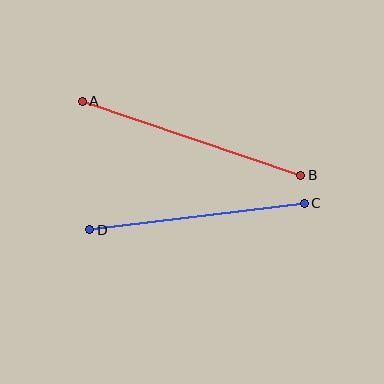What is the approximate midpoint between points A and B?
The midpoint is at approximately (191, 138) pixels.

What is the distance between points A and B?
The distance is approximately 230 pixels.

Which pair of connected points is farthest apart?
Points A and B are farthest apart.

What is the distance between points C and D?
The distance is approximately 216 pixels.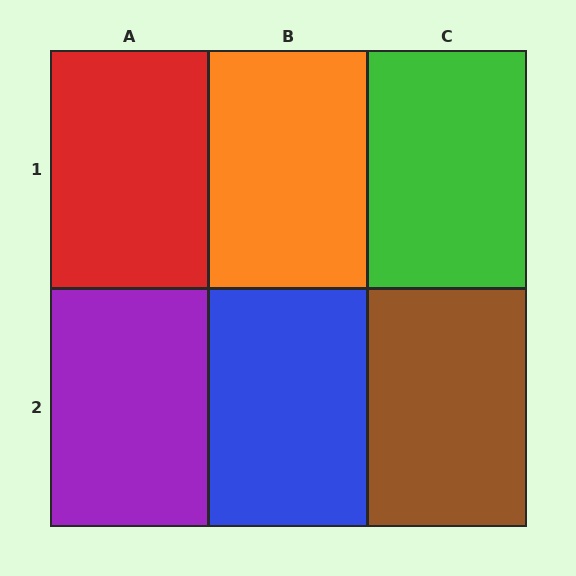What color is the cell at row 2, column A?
Purple.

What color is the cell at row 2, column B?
Blue.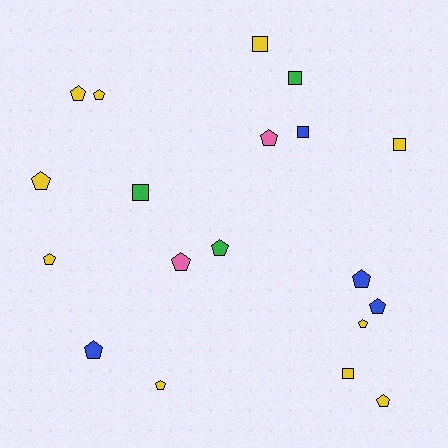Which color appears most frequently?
Yellow, with 10 objects.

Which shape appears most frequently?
Pentagon, with 13 objects.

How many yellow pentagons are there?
There are 7 yellow pentagons.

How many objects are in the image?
There are 19 objects.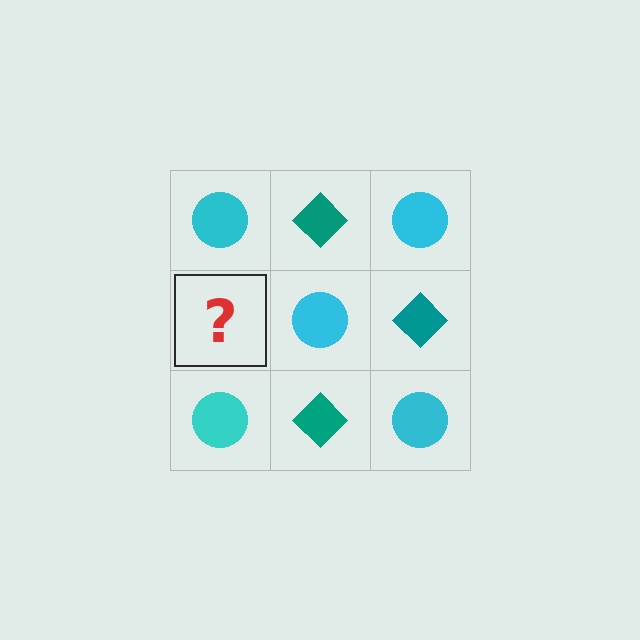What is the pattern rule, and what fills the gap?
The rule is that it alternates cyan circle and teal diamond in a checkerboard pattern. The gap should be filled with a teal diamond.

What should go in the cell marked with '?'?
The missing cell should contain a teal diamond.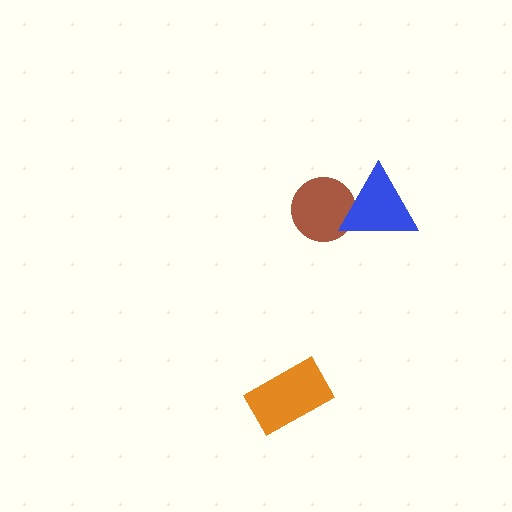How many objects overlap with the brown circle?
1 object overlaps with the brown circle.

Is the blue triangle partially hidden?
No, no other shape covers it.